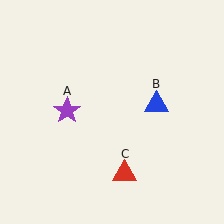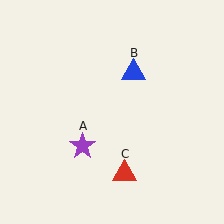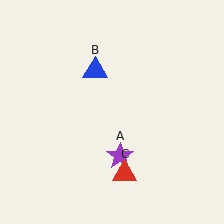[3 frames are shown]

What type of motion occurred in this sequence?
The purple star (object A), blue triangle (object B) rotated counterclockwise around the center of the scene.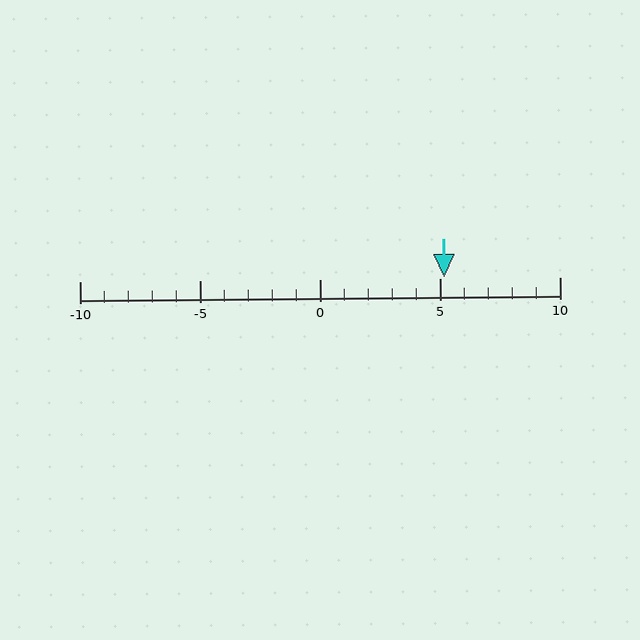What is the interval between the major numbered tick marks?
The major tick marks are spaced 5 units apart.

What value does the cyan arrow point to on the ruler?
The cyan arrow points to approximately 5.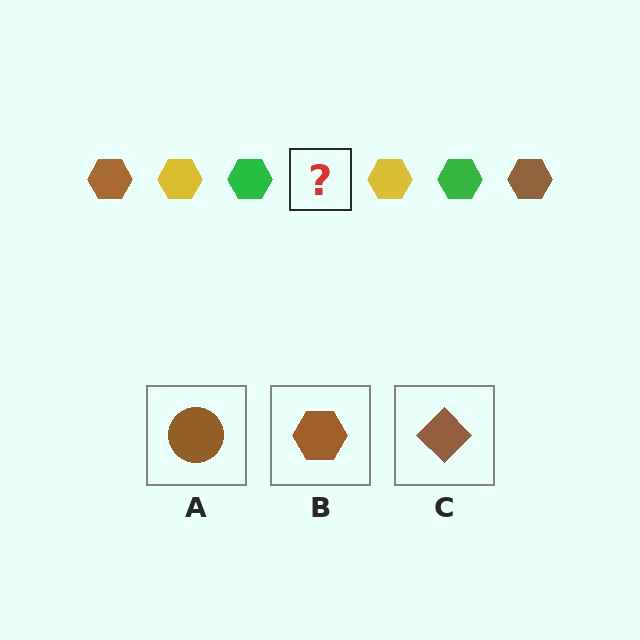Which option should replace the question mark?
Option B.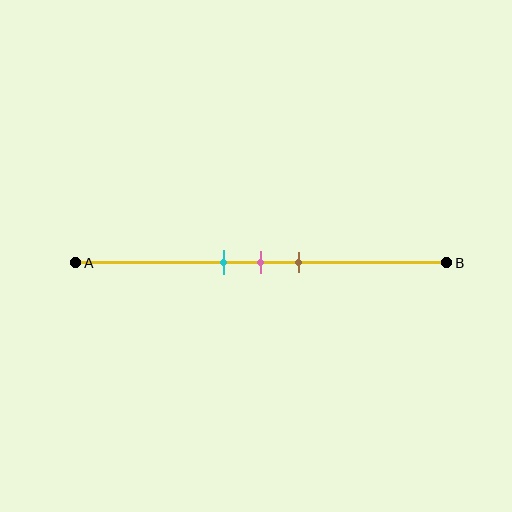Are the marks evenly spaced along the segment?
Yes, the marks are approximately evenly spaced.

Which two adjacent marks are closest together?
The cyan and pink marks are the closest adjacent pair.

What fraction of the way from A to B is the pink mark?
The pink mark is approximately 50% (0.5) of the way from A to B.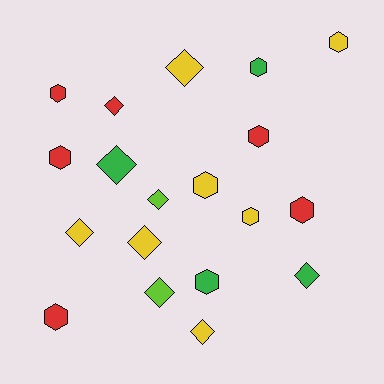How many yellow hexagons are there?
There are 3 yellow hexagons.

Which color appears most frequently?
Yellow, with 7 objects.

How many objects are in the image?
There are 19 objects.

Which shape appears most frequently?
Hexagon, with 10 objects.